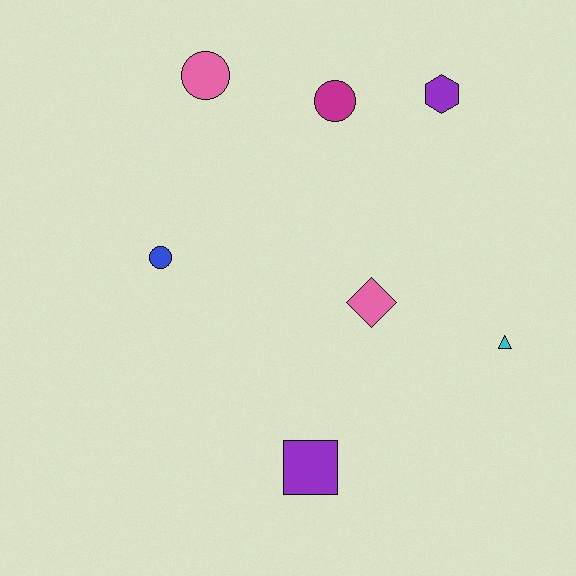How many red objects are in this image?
There are no red objects.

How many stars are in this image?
There are no stars.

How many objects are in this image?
There are 7 objects.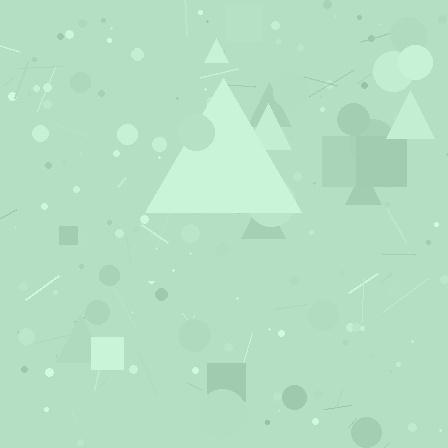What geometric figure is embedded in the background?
A triangle is embedded in the background.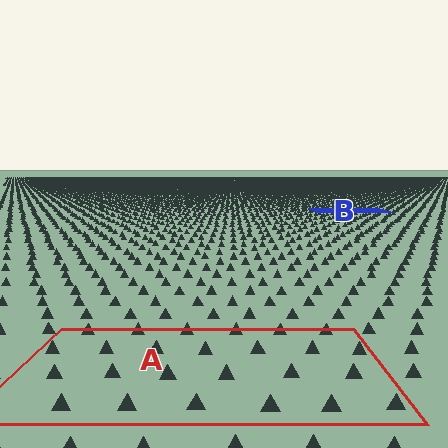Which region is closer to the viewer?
Region A is closer. The texture elements there are larger and more spread out.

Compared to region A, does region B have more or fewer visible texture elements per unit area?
Region B has more texture elements per unit area — they are packed more densely because it is farther away.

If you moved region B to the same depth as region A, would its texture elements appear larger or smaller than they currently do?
They would appear larger. At a closer depth, the same texture elements are projected at a bigger on-screen size.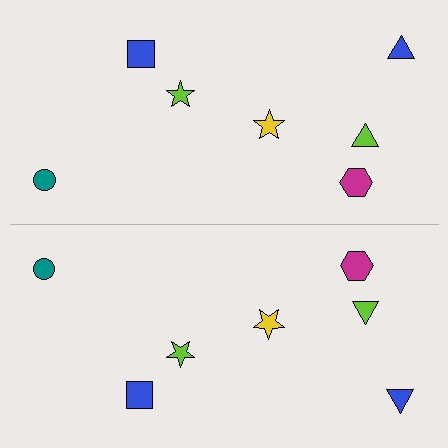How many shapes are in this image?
There are 14 shapes in this image.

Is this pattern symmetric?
Yes, this pattern has bilateral (reflection) symmetry.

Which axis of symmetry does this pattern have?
The pattern has a horizontal axis of symmetry running through the center of the image.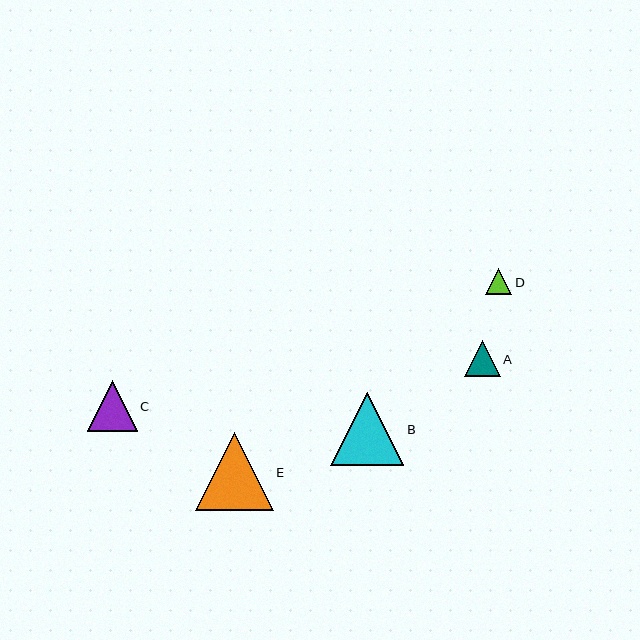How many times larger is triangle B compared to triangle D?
Triangle B is approximately 2.8 times the size of triangle D.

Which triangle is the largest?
Triangle E is the largest with a size of approximately 78 pixels.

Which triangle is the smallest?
Triangle D is the smallest with a size of approximately 26 pixels.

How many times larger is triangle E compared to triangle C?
Triangle E is approximately 1.6 times the size of triangle C.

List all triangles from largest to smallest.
From largest to smallest: E, B, C, A, D.